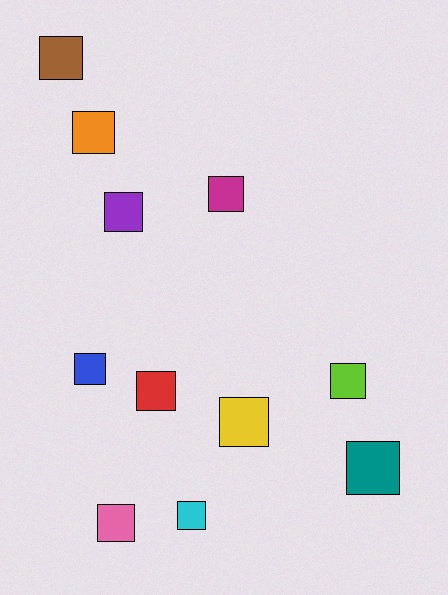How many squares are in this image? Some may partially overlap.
There are 11 squares.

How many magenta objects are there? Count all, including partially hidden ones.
There is 1 magenta object.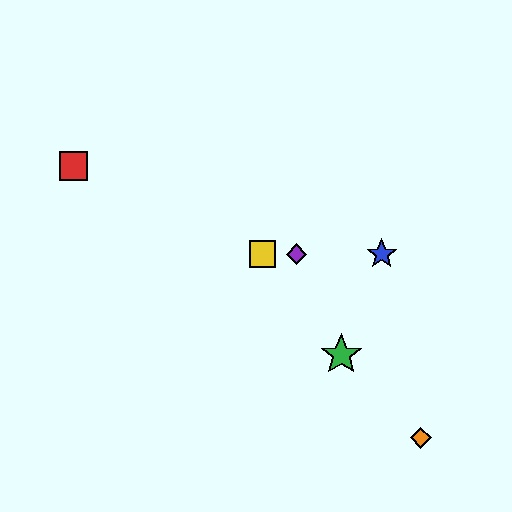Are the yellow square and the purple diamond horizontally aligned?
Yes, both are at y≈254.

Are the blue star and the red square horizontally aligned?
No, the blue star is at y≈254 and the red square is at y≈166.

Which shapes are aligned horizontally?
The blue star, the yellow square, the purple diamond are aligned horizontally.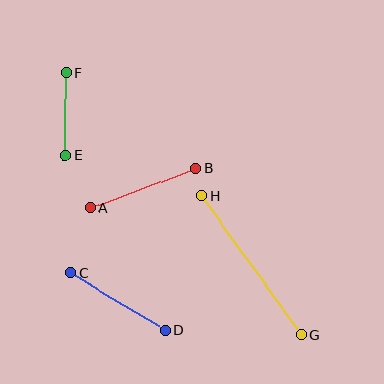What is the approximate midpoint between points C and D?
The midpoint is at approximately (118, 301) pixels.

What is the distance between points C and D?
The distance is approximately 110 pixels.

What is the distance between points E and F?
The distance is approximately 82 pixels.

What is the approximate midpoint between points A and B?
The midpoint is at approximately (143, 188) pixels.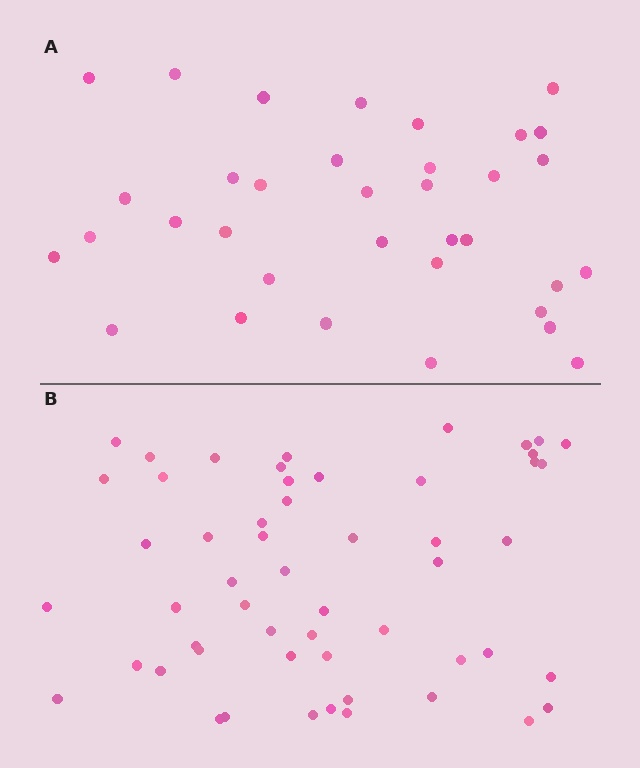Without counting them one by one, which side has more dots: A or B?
Region B (the bottom region) has more dots.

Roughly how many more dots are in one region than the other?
Region B has approximately 20 more dots than region A.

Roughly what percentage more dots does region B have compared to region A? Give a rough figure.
About 55% more.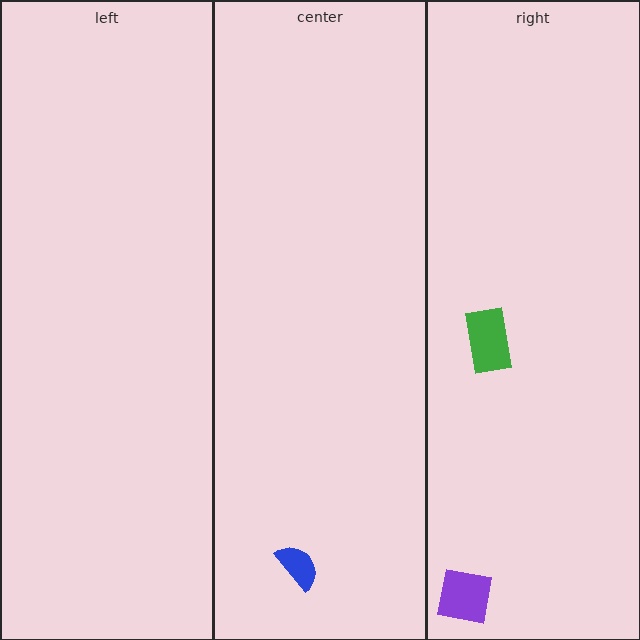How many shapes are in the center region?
1.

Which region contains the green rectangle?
The right region.